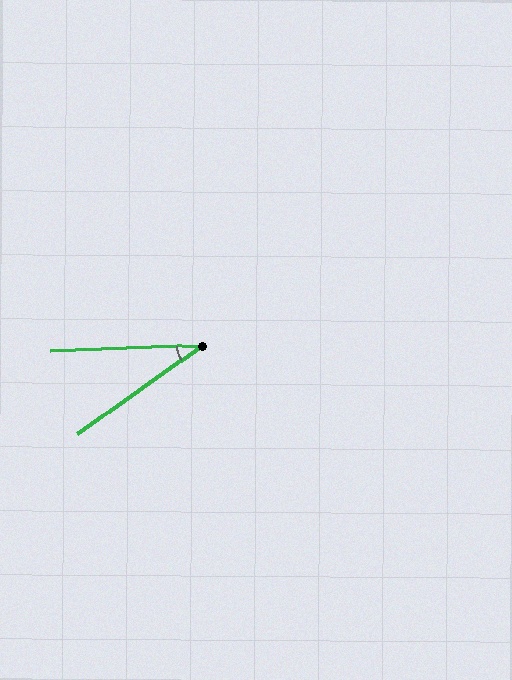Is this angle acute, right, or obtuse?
It is acute.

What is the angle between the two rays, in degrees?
Approximately 34 degrees.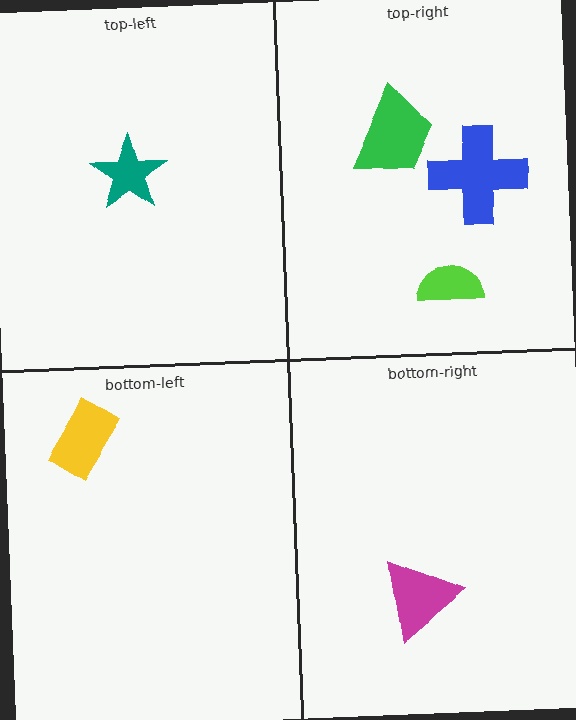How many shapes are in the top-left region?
1.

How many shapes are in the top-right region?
3.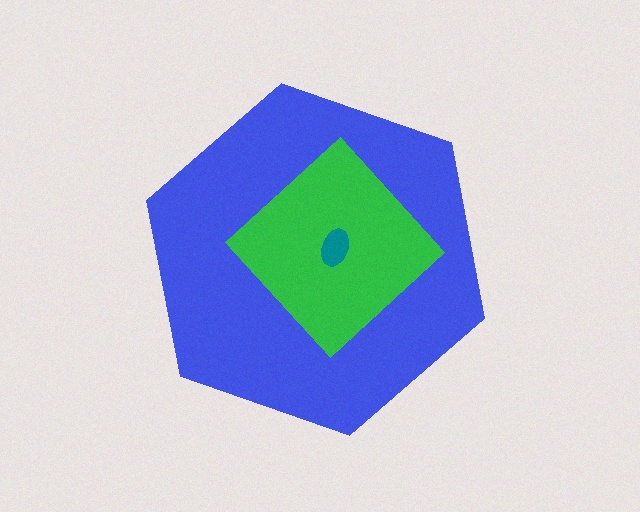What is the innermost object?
The teal ellipse.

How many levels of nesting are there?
3.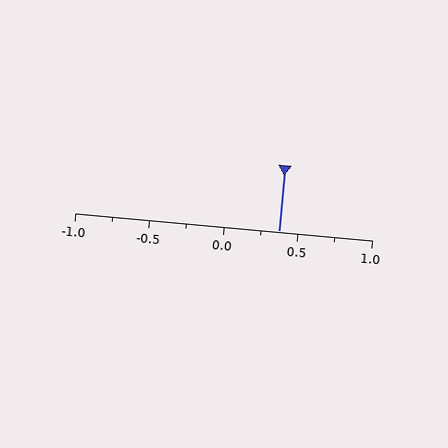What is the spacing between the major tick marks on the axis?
The major ticks are spaced 0.5 apart.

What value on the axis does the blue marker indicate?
The marker indicates approximately 0.38.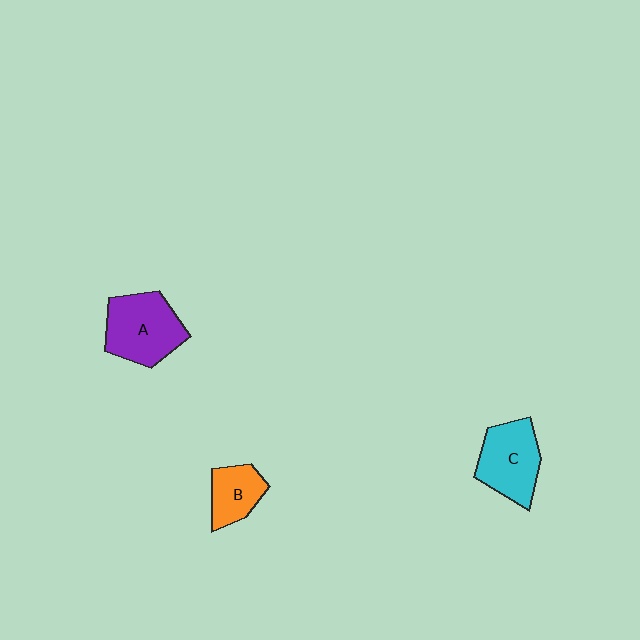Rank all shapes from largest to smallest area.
From largest to smallest: A (purple), C (cyan), B (orange).